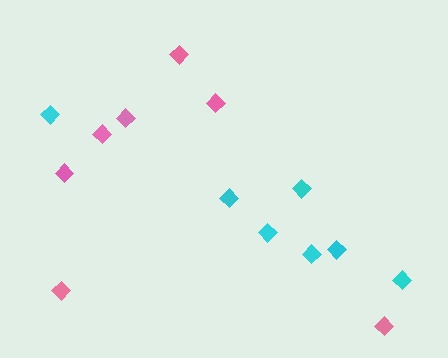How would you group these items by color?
There are 2 groups: one group of pink diamonds (7) and one group of cyan diamonds (7).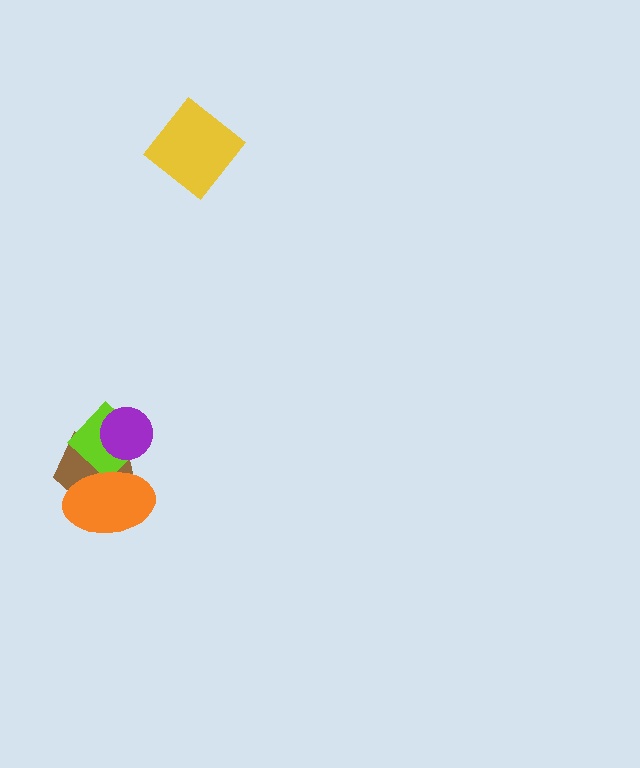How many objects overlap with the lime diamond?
3 objects overlap with the lime diamond.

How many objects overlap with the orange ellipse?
2 objects overlap with the orange ellipse.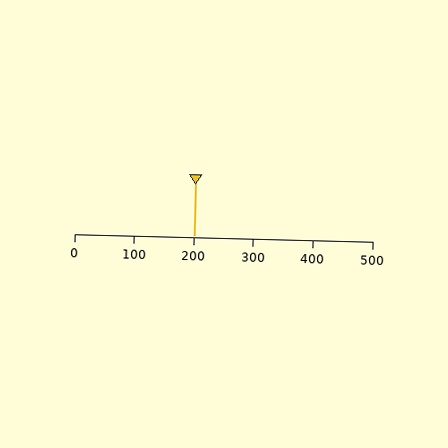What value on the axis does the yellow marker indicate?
The marker indicates approximately 200.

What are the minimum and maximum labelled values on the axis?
The axis runs from 0 to 500.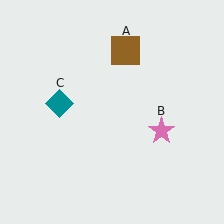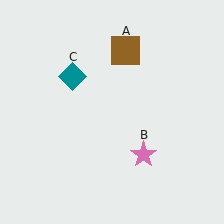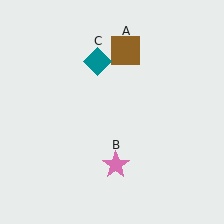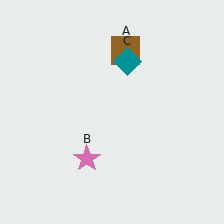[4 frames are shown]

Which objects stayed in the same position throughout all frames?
Brown square (object A) remained stationary.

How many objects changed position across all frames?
2 objects changed position: pink star (object B), teal diamond (object C).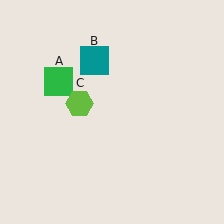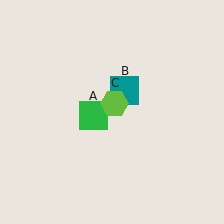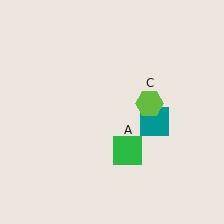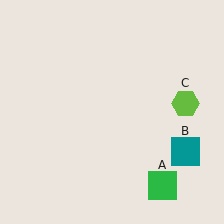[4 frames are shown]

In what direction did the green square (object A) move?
The green square (object A) moved down and to the right.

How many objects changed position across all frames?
3 objects changed position: green square (object A), teal square (object B), lime hexagon (object C).